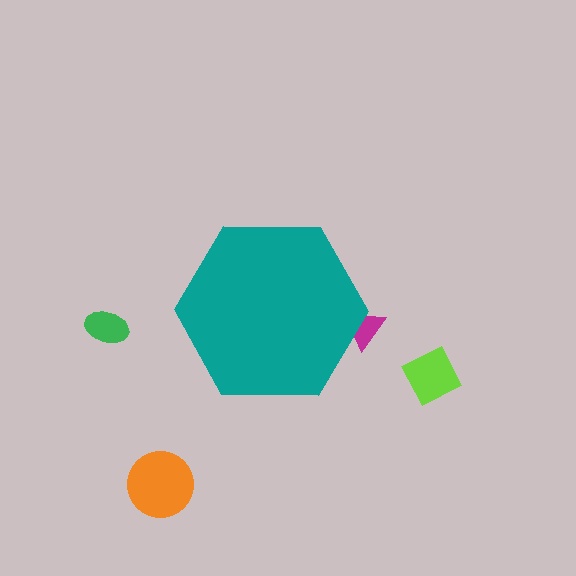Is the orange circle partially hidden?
No, the orange circle is fully visible.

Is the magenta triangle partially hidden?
Yes, the magenta triangle is partially hidden behind the teal hexagon.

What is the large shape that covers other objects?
A teal hexagon.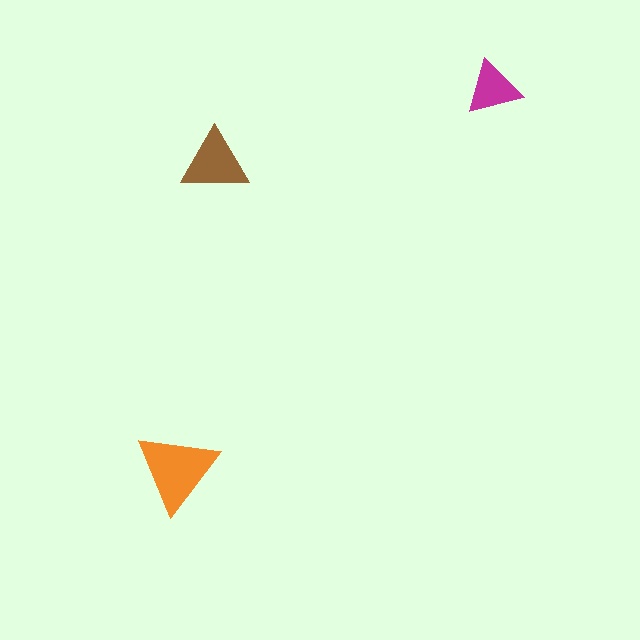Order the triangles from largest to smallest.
the orange one, the brown one, the magenta one.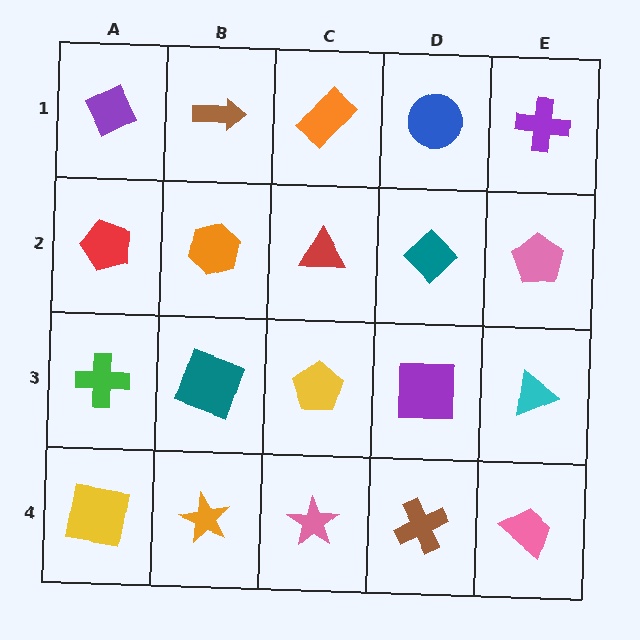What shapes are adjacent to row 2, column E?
A purple cross (row 1, column E), a cyan triangle (row 3, column E), a teal diamond (row 2, column D).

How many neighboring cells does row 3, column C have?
4.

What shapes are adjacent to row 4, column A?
A green cross (row 3, column A), an orange star (row 4, column B).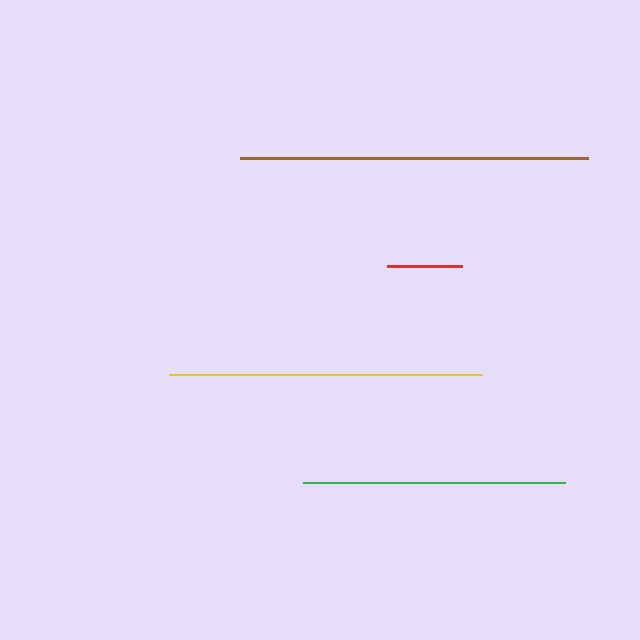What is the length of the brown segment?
The brown segment is approximately 348 pixels long.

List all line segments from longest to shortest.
From longest to shortest: brown, yellow, green, red.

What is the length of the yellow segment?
The yellow segment is approximately 313 pixels long.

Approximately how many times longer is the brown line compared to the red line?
The brown line is approximately 4.6 times the length of the red line.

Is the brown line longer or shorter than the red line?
The brown line is longer than the red line.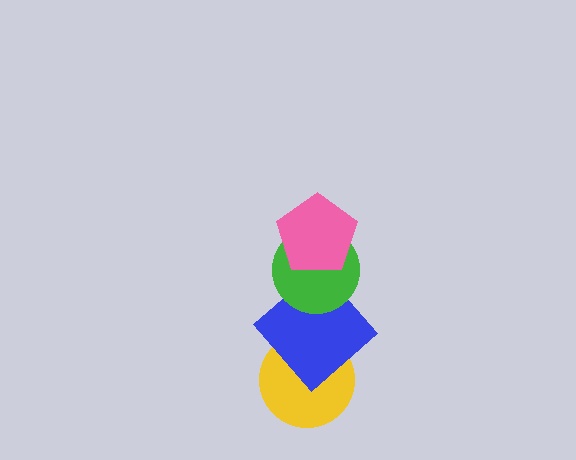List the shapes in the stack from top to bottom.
From top to bottom: the pink pentagon, the green circle, the blue diamond, the yellow circle.